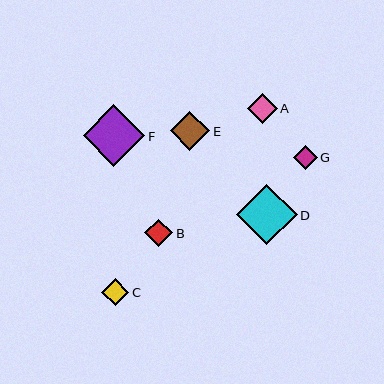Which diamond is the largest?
Diamond F is the largest with a size of approximately 61 pixels.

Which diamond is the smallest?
Diamond G is the smallest with a size of approximately 24 pixels.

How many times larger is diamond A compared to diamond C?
Diamond A is approximately 1.1 times the size of diamond C.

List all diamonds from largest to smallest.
From largest to smallest: F, D, E, A, B, C, G.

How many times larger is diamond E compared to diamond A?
Diamond E is approximately 1.3 times the size of diamond A.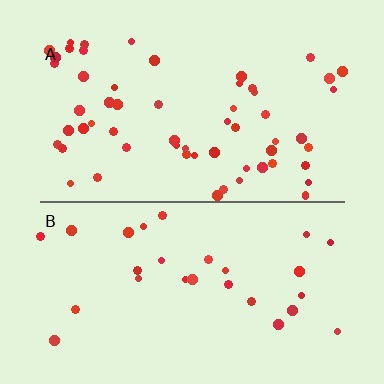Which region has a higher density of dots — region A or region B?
A (the top).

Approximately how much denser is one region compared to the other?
Approximately 2.1× — region A over region B.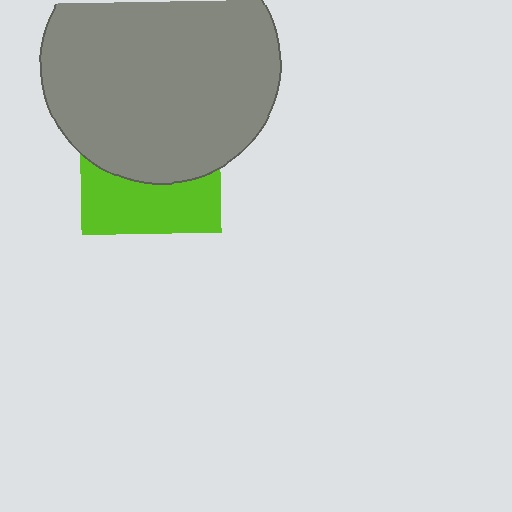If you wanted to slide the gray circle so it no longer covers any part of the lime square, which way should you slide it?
Slide it up — that is the most direct way to separate the two shapes.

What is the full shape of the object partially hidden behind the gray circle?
The partially hidden object is a lime square.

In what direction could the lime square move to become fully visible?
The lime square could move down. That would shift it out from behind the gray circle entirely.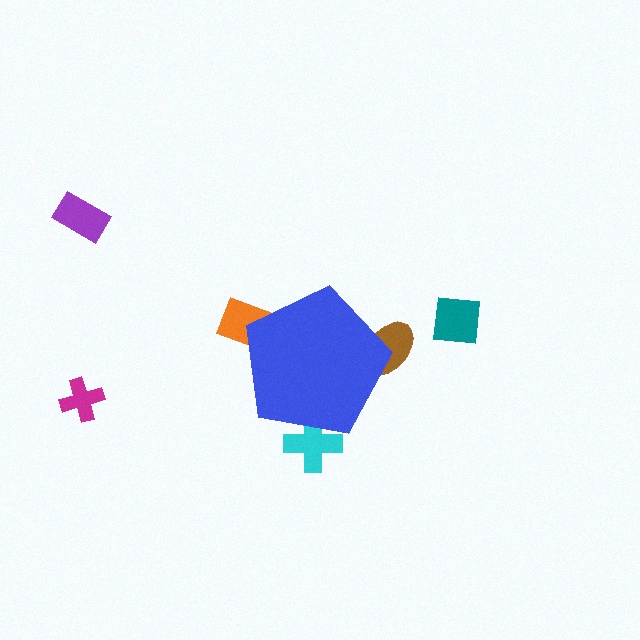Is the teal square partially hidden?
No, the teal square is fully visible.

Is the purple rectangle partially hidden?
No, the purple rectangle is fully visible.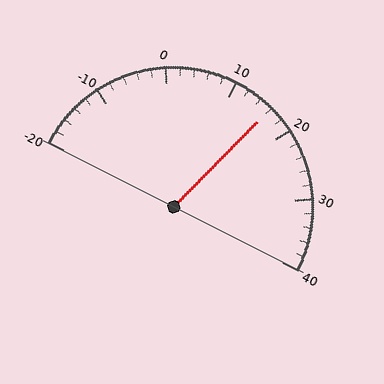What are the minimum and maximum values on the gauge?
The gauge ranges from -20 to 40.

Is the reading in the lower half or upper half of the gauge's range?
The reading is in the upper half of the range (-20 to 40).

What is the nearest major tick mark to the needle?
The nearest major tick mark is 20.